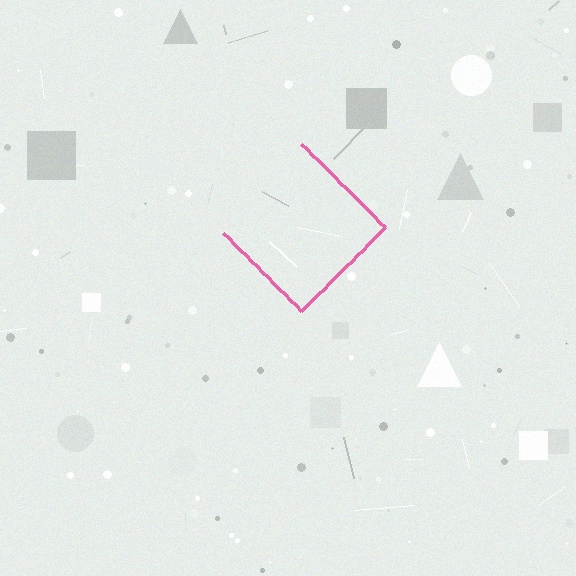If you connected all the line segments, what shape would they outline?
They would outline a diamond.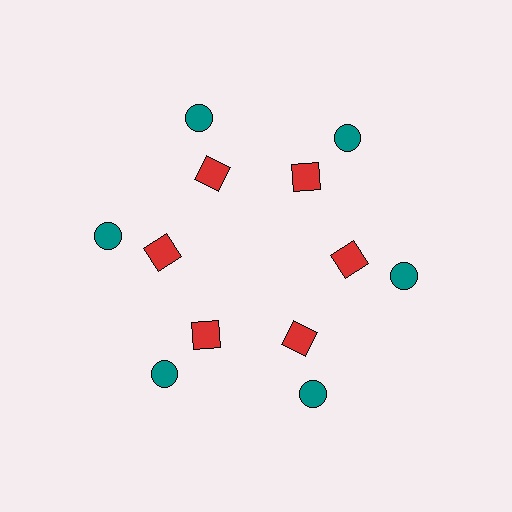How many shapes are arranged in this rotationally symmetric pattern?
There are 12 shapes, arranged in 6 groups of 2.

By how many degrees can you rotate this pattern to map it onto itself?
The pattern maps onto itself every 60 degrees of rotation.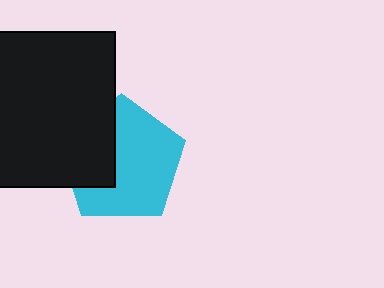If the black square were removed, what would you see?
You would see the complete cyan pentagon.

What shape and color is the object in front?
The object in front is a black square.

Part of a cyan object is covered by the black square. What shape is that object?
It is a pentagon.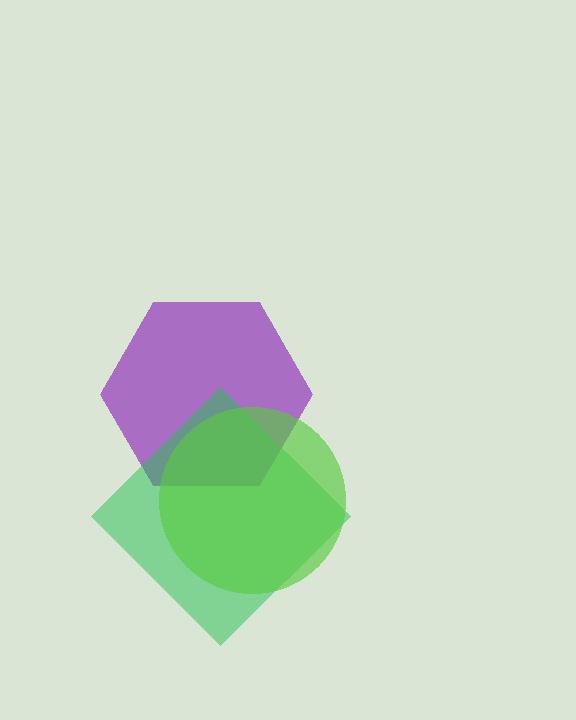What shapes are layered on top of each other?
The layered shapes are: a purple hexagon, a green diamond, a lime circle.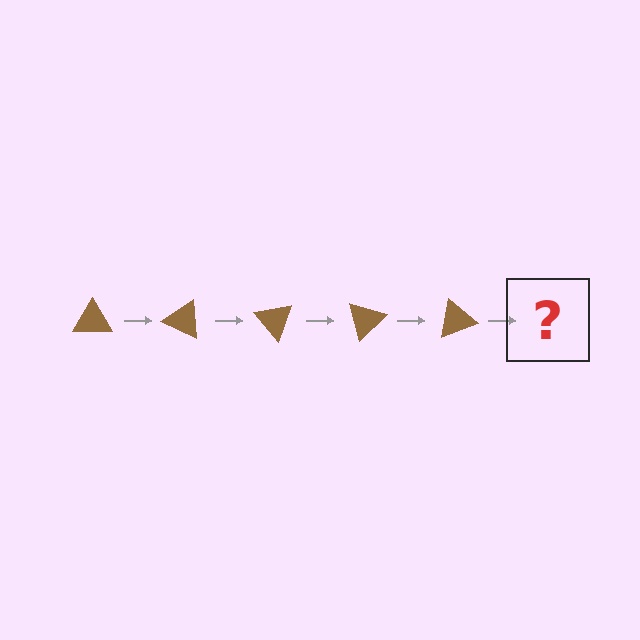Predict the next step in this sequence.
The next step is a brown triangle rotated 125 degrees.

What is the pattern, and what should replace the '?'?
The pattern is that the triangle rotates 25 degrees each step. The '?' should be a brown triangle rotated 125 degrees.